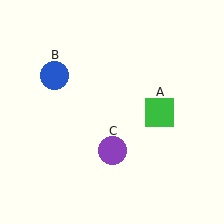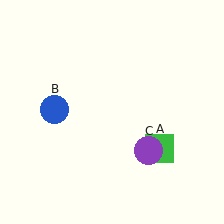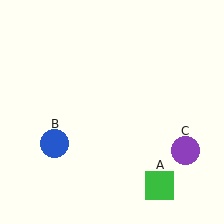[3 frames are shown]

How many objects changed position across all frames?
3 objects changed position: green square (object A), blue circle (object B), purple circle (object C).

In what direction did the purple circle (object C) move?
The purple circle (object C) moved right.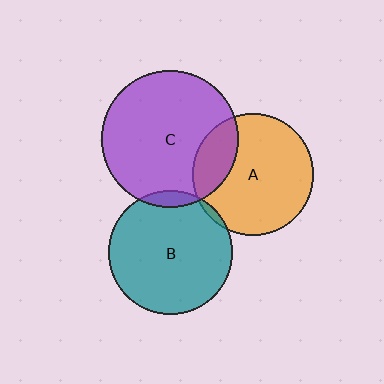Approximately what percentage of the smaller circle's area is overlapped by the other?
Approximately 5%.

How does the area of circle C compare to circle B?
Approximately 1.2 times.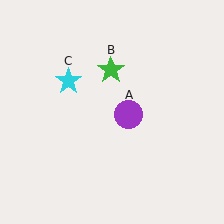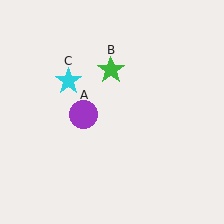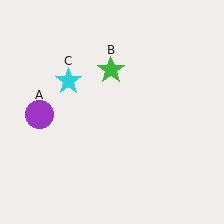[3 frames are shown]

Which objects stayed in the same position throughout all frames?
Green star (object B) and cyan star (object C) remained stationary.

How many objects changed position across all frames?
1 object changed position: purple circle (object A).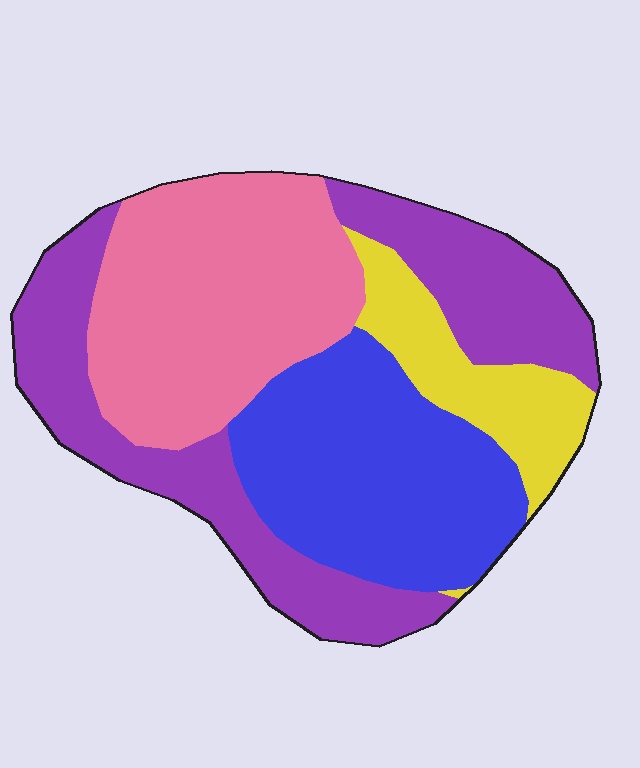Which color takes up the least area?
Yellow, at roughly 10%.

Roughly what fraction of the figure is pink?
Pink covers about 30% of the figure.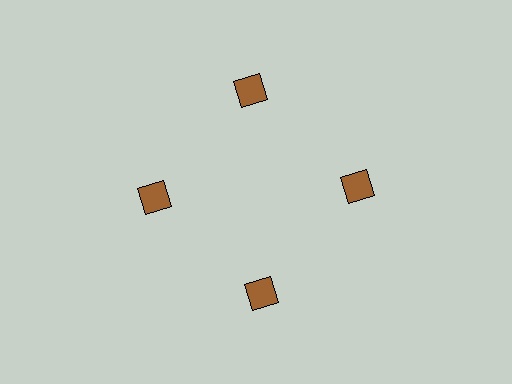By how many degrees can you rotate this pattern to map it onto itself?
The pattern maps onto itself every 90 degrees of rotation.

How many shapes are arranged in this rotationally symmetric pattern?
There are 4 shapes, arranged in 4 groups of 1.